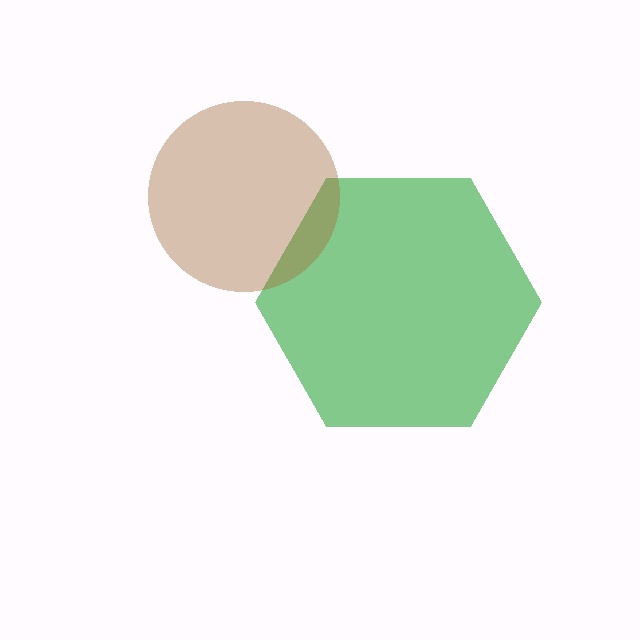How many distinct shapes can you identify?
There are 2 distinct shapes: a green hexagon, a brown circle.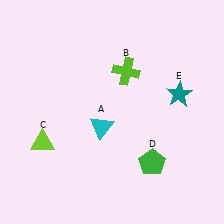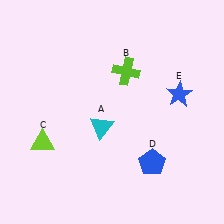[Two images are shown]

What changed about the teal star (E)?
In Image 1, E is teal. In Image 2, it changed to blue.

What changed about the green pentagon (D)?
In Image 1, D is green. In Image 2, it changed to blue.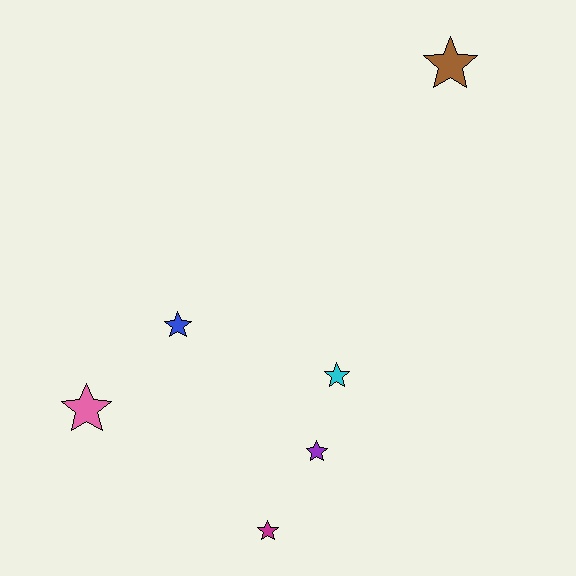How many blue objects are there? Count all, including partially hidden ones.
There is 1 blue object.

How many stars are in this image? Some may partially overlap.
There are 6 stars.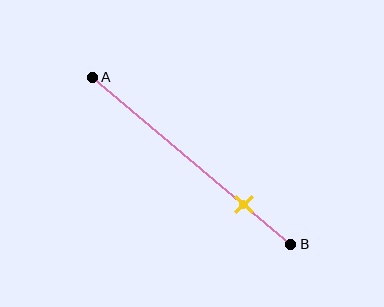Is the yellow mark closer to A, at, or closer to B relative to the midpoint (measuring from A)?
The yellow mark is closer to point B than the midpoint of segment AB.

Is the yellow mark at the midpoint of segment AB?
No, the mark is at about 75% from A, not at the 50% midpoint.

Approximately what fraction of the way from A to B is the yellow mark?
The yellow mark is approximately 75% of the way from A to B.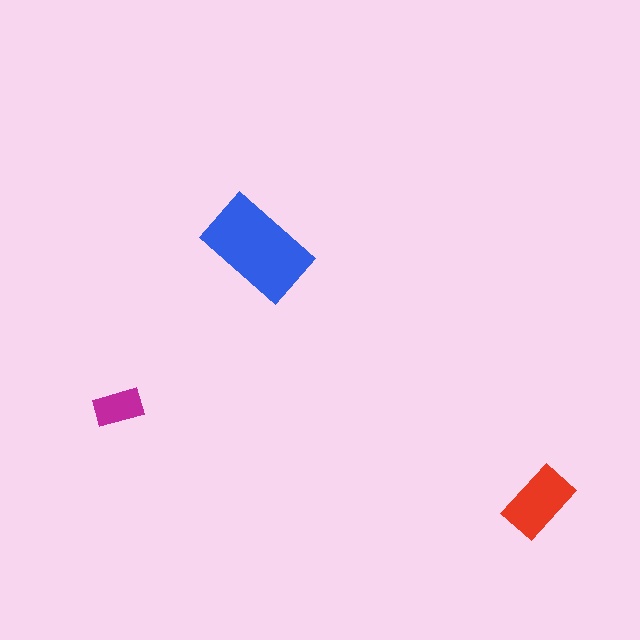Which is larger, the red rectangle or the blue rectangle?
The blue one.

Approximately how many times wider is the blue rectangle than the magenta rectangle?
About 2 times wider.